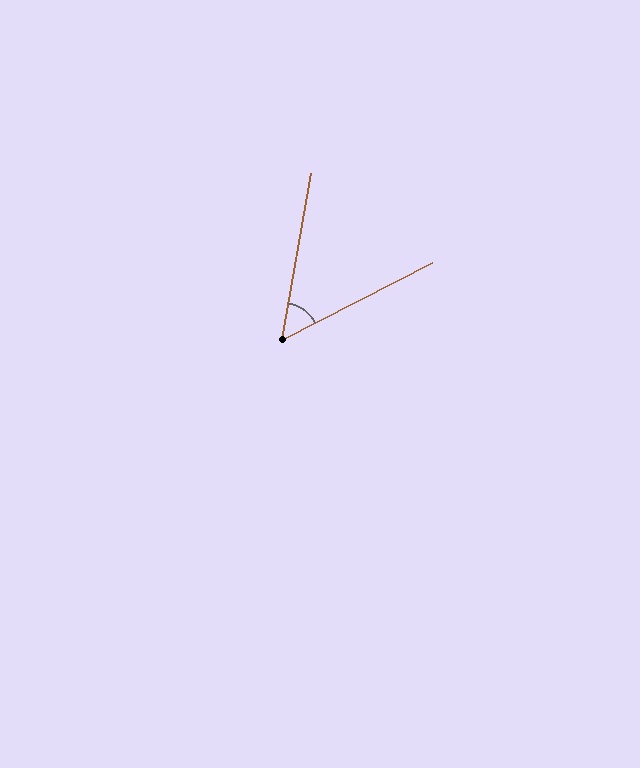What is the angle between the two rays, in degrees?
Approximately 53 degrees.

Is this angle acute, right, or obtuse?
It is acute.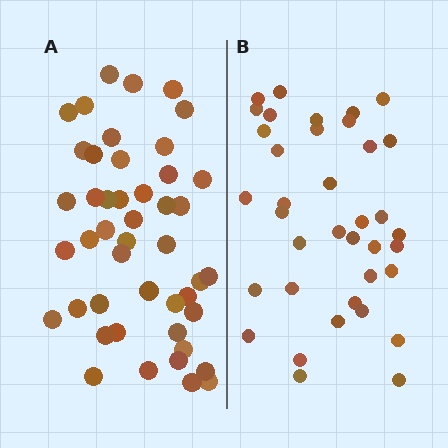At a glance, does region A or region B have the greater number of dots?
Region A (the left region) has more dots.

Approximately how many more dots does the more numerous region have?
Region A has roughly 8 or so more dots than region B.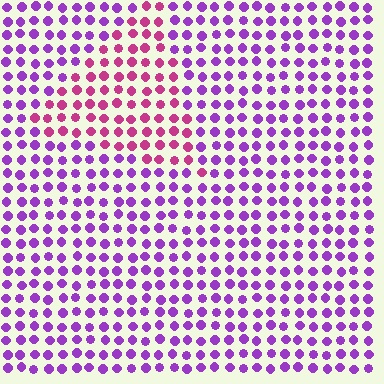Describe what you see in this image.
The image is filled with small purple elements in a uniform arrangement. A triangle-shaped region is visible where the elements are tinted to a slightly different hue, forming a subtle color boundary.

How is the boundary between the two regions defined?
The boundary is defined purely by a slight shift in hue (about 43 degrees). Spacing, size, and orientation are identical on both sides.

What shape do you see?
I see a triangle.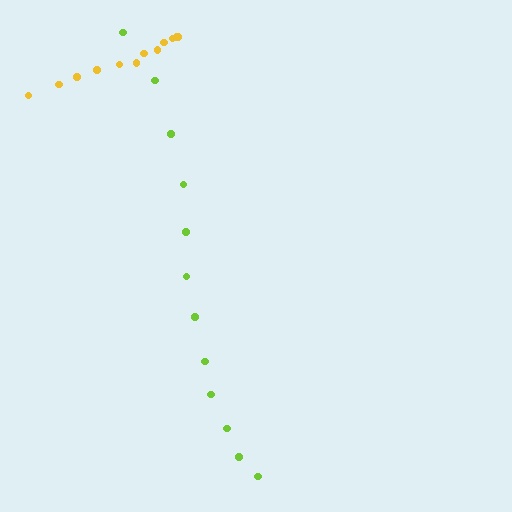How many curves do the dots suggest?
There are 2 distinct paths.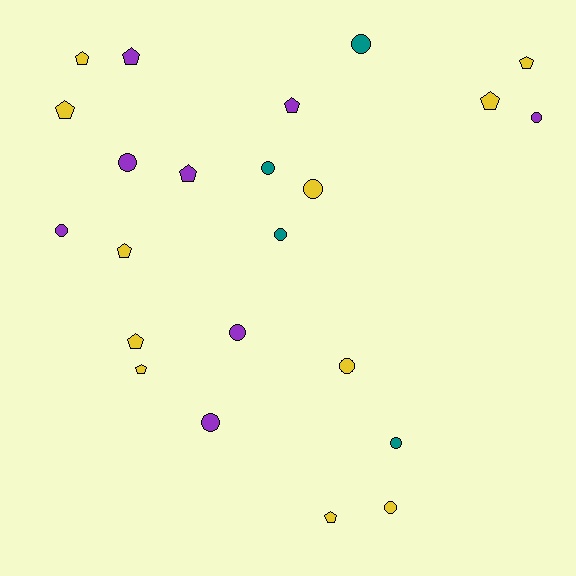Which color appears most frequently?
Yellow, with 11 objects.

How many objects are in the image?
There are 23 objects.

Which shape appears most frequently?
Circle, with 12 objects.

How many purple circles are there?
There are 5 purple circles.